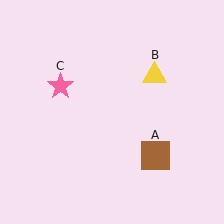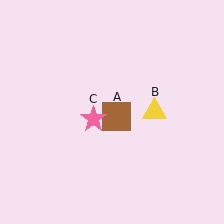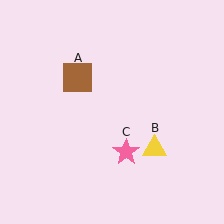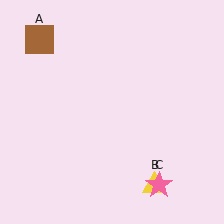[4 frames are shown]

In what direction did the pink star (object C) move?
The pink star (object C) moved down and to the right.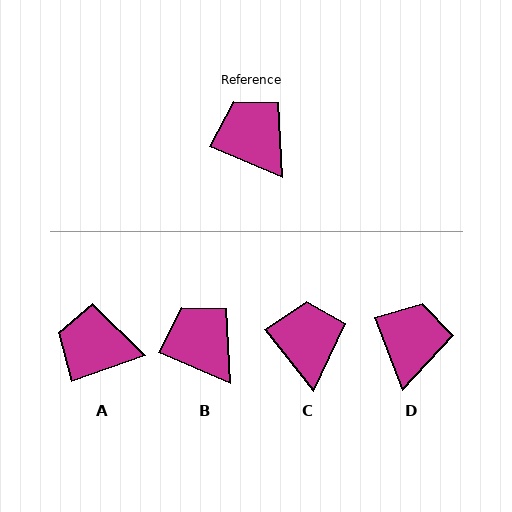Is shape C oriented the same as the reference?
No, it is off by about 29 degrees.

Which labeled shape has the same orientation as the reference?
B.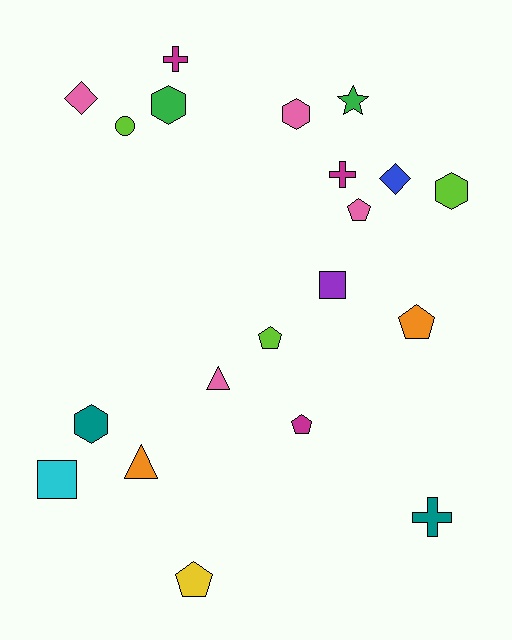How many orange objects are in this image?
There are 2 orange objects.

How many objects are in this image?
There are 20 objects.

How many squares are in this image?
There are 2 squares.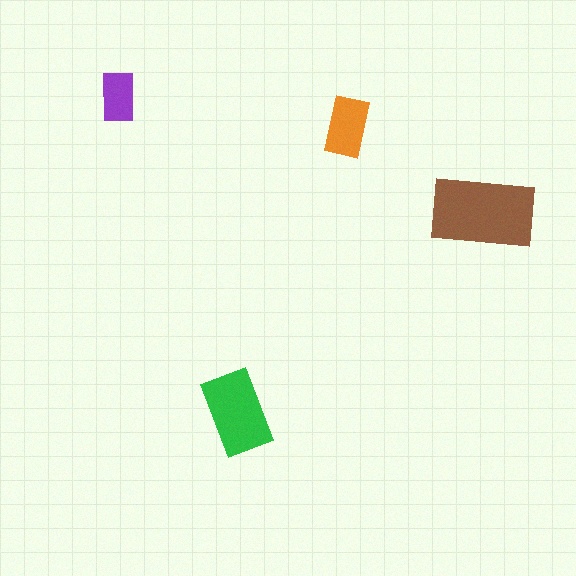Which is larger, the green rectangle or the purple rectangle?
The green one.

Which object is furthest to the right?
The brown rectangle is rightmost.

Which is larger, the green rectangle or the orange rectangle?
The green one.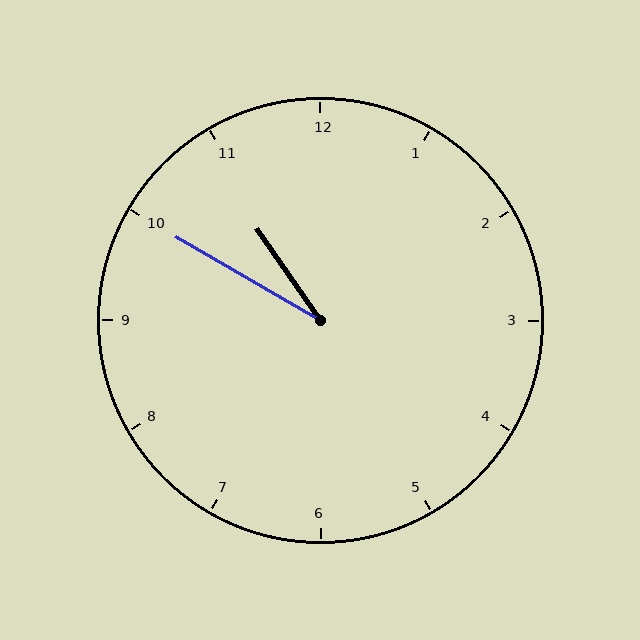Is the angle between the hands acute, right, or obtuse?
It is acute.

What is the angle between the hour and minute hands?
Approximately 25 degrees.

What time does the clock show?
10:50.